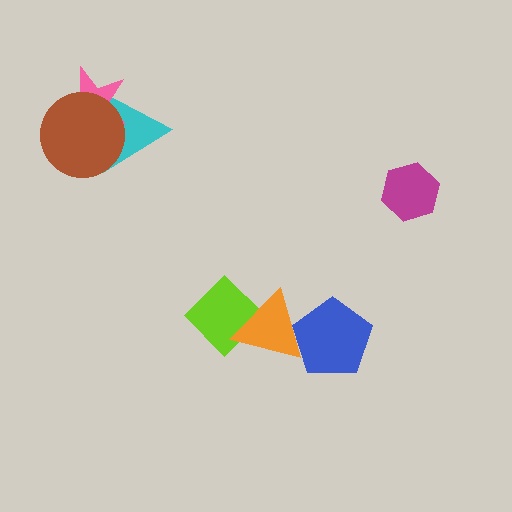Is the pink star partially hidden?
Yes, it is partially covered by another shape.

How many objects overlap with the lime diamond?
1 object overlaps with the lime diamond.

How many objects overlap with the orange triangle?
2 objects overlap with the orange triangle.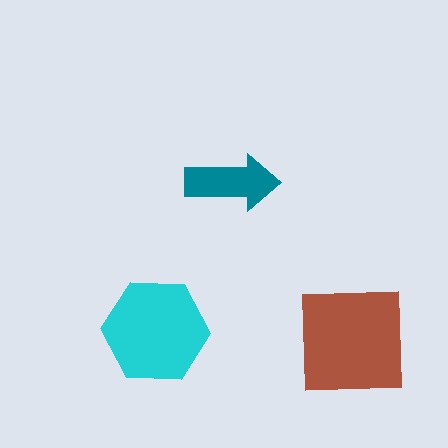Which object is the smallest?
The teal arrow.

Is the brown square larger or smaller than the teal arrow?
Larger.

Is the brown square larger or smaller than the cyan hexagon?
Larger.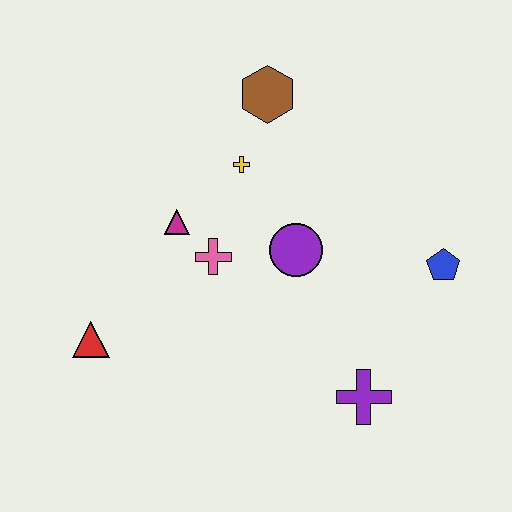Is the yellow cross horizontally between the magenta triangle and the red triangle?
No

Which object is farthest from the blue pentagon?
The red triangle is farthest from the blue pentagon.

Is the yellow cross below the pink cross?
No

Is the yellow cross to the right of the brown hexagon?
No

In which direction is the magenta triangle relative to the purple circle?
The magenta triangle is to the left of the purple circle.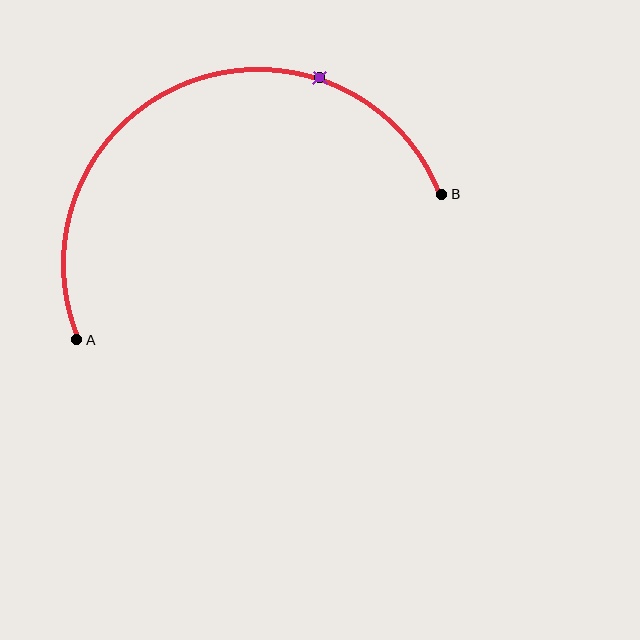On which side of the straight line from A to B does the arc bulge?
The arc bulges above the straight line connecting A and B.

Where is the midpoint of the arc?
The arc midpoint is the point on the curve farthest from the straight line joining A and B. It sits above that line.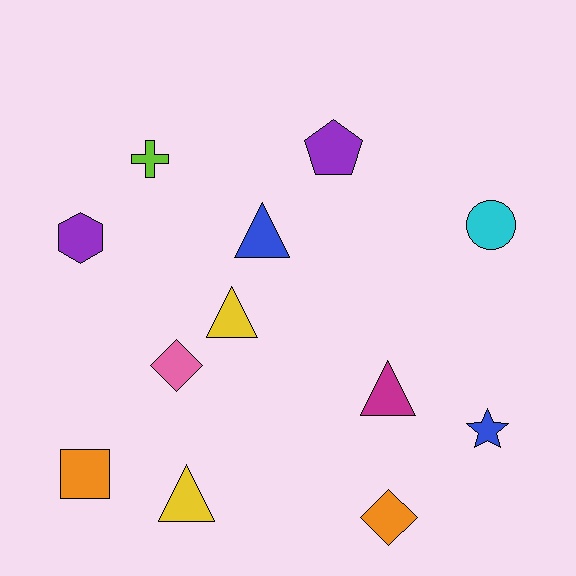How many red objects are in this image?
There are no red objects.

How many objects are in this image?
There are 12 objects.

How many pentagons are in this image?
There is 1 pentagon.